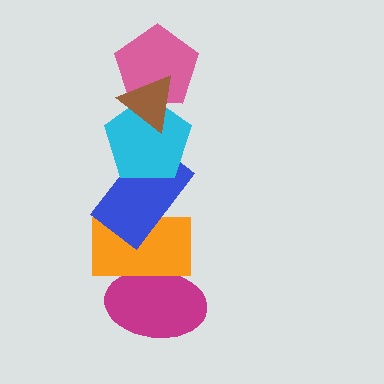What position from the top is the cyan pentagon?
The cyan pentagon is 3rd from the top.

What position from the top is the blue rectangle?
The blue rectangle is 4th from the top.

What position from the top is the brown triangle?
The brown triangle is 1st from the top.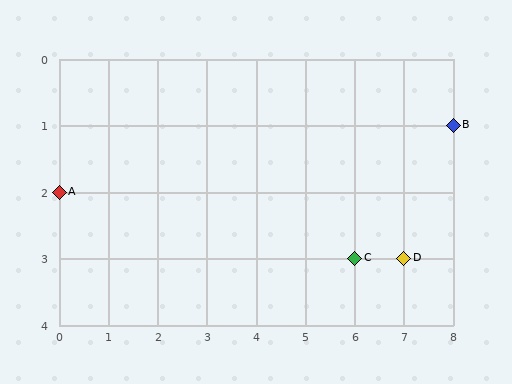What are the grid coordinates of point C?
Point C is at grid coordinates (6, 3).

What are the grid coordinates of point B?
Point B is at grid coordinates (8, 1).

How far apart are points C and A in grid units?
Points C and A are 6 columns and 1 row apart (about 6.1 grid units diagonally).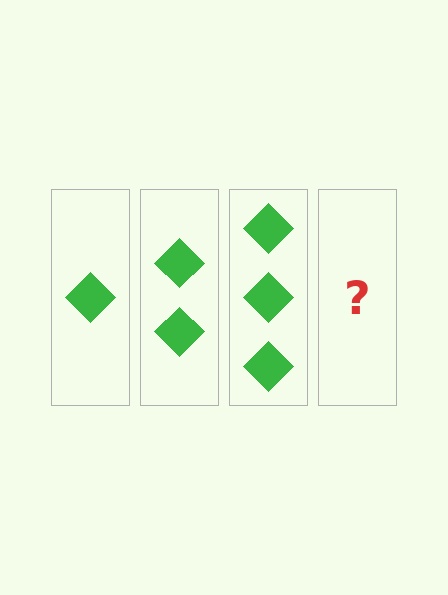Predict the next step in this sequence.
The next step is 4 diamonds.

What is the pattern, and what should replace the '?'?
The pattern is that each step adds one more diamond. The '?' should be 4 diamonds.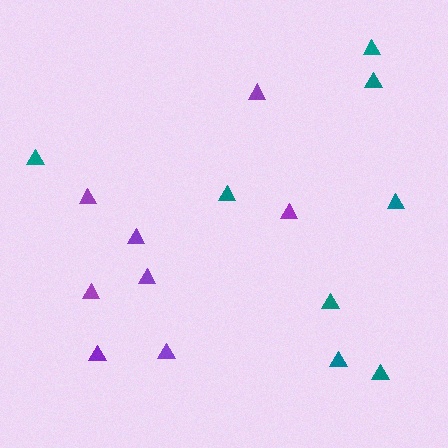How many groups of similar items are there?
There are 2 groups: one group of teal triangles (8) and one group of purple triangles (8).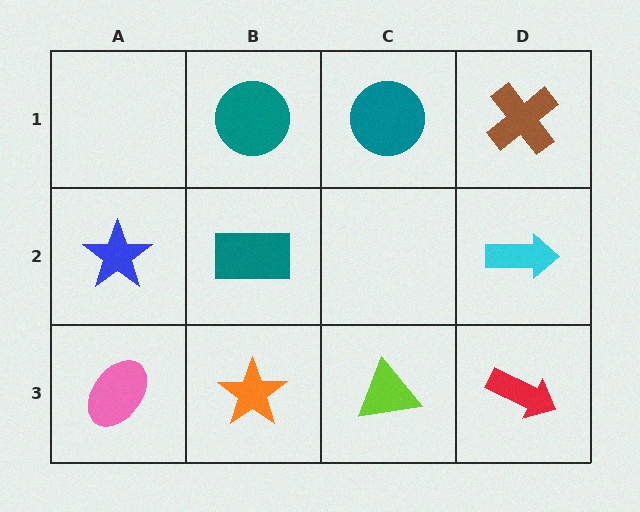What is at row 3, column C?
A lime triangle.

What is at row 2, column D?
A cyan arrow.